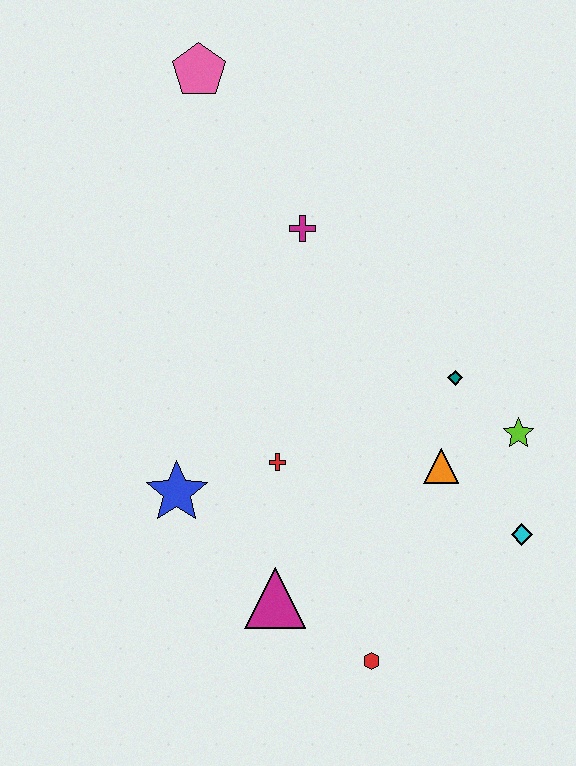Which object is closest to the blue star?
The red cross is closest to the blue star.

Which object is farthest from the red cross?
The pink pentagon is farthest from the red cross.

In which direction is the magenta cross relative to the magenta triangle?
The magenta cross is above the magenta triangle.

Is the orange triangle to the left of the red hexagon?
No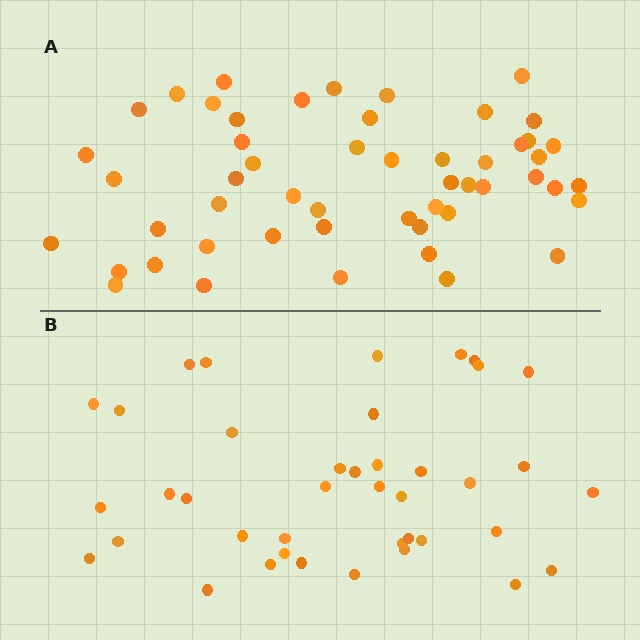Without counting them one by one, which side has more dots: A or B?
Region A (the top region) has more dots.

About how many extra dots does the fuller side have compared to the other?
Region A has roughly 12 or so more dots than region B.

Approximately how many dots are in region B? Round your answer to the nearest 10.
About 40 dots.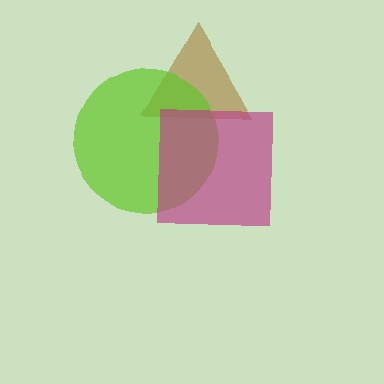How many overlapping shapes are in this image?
There are 3 overlapping shapes in the image.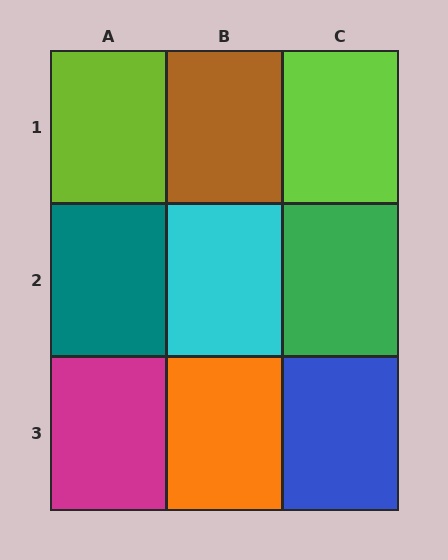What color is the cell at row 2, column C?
Green.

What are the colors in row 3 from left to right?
Magenta, orange, blue.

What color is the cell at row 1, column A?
Lime.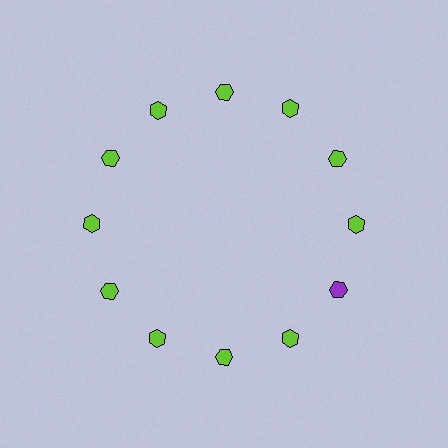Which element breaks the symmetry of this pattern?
The purple hexagon at roughly the 4 o'clock position breaks the symmetry. All other shapes are lime hexagons.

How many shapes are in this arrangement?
There are 12 shapes arranged in a ring pattern.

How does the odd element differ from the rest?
It has a different color: purple instead of lime.